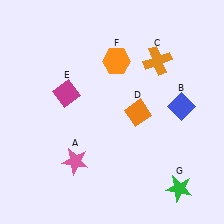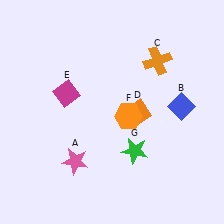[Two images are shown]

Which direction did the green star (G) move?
The green star (G) moved left.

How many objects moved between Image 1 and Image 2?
2 objects moved between the two images.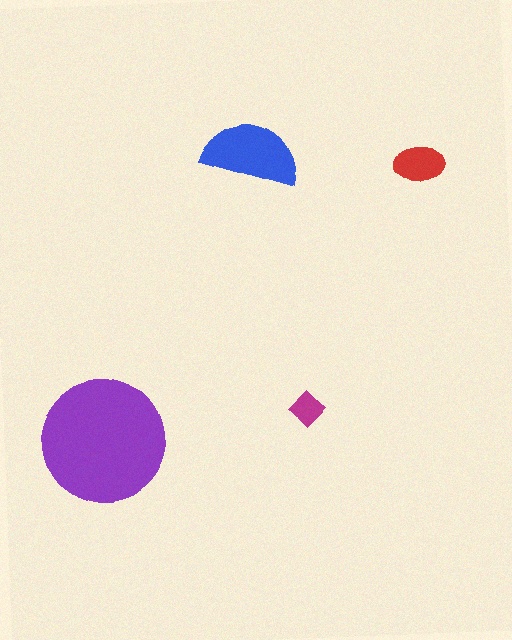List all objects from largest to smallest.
The purple circle, the blue semicircle, the red ellipse, the magenta diamond.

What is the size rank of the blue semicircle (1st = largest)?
2nd.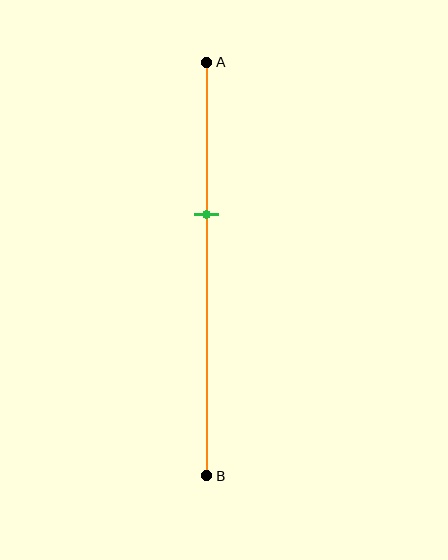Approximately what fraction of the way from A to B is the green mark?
The green mark is approximately 35% of the way from A to B.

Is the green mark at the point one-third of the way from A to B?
No, the mark is at about 35% from A, not at the 33% one-third point.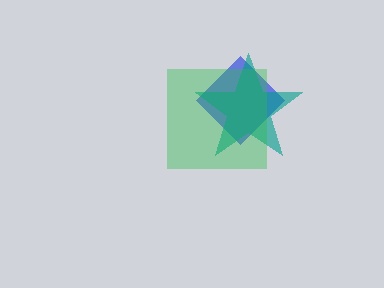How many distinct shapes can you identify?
There are 3 distinct shapes: a blue diamond, a teal star, a green square.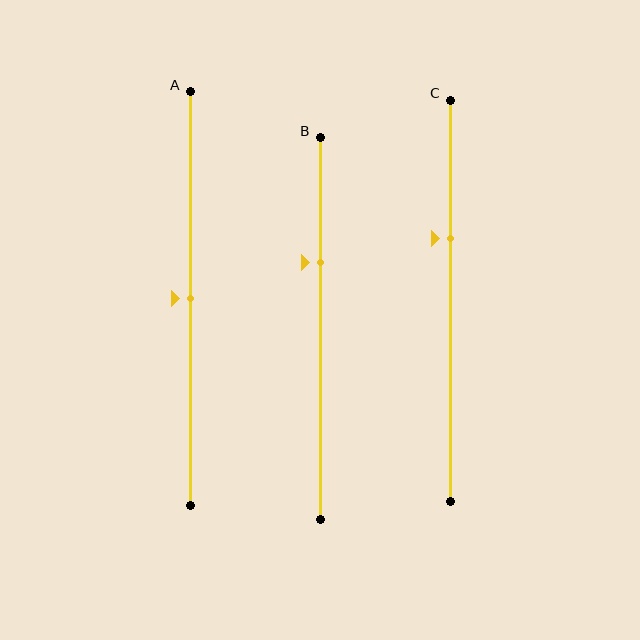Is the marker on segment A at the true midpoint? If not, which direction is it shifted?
Yes, the marker on segment A is at the true midpoint.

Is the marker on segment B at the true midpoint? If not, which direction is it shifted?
No, the marker on segment B is shifted upward by about 17% of the segment length.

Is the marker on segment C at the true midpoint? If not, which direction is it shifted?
No, the marker on segment C is shifted upward by about 15% of the segment length.